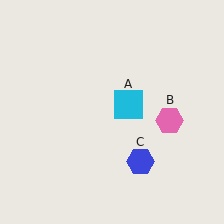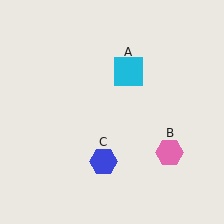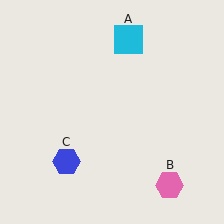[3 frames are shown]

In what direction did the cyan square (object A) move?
The cyan square (object A) moved up.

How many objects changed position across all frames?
3 objects changed position: cyan square (object A), pink hexagon (object B), blue hexagon (object C).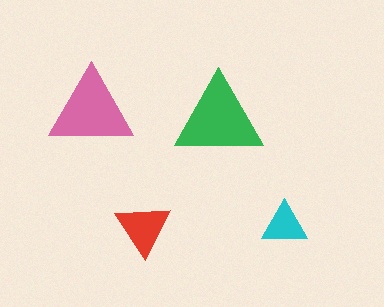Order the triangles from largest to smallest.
the green one, the pink one, the red one, the cyan one.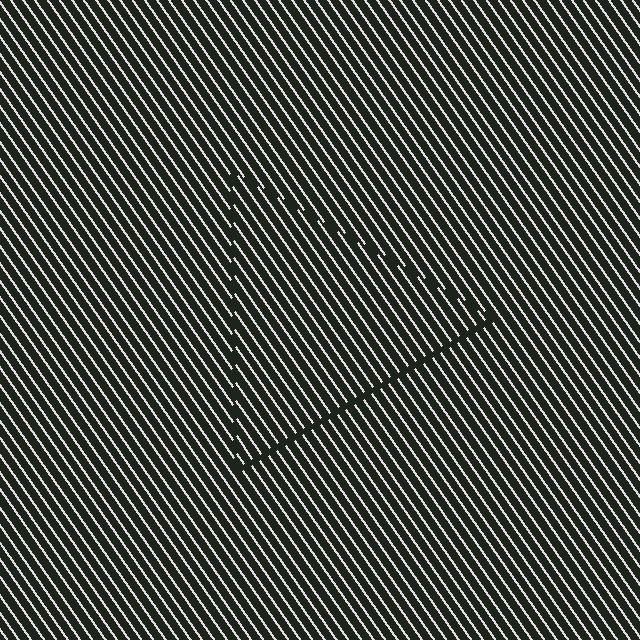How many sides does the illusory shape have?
3 sides — the line-ends trace a triangle.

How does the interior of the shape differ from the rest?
The interior of the shape contains the same grating, shifted by half a period — the contour is defined by the phase discontinuity where line-ends from the inner and outer gratings abut.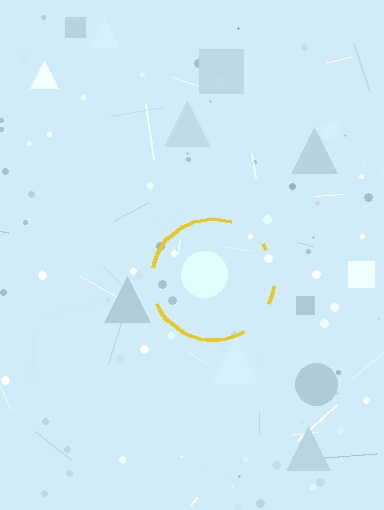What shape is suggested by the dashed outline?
The dashed outline suggests a circle.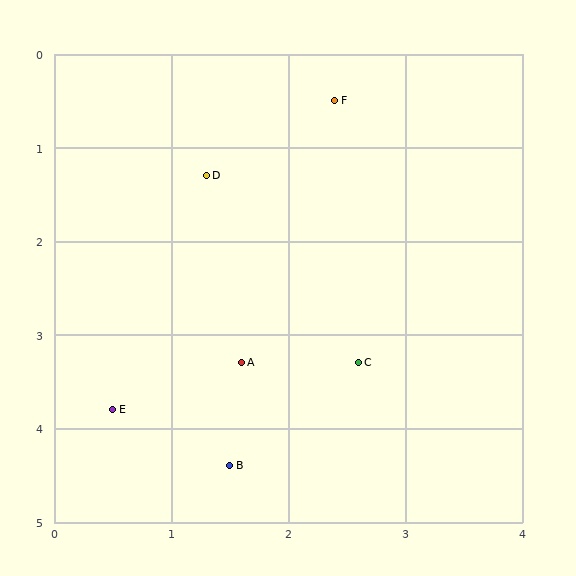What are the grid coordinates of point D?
Point D is at approximately (1.3, 1.3).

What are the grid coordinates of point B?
Point B is at approximately (1.5, 4.4).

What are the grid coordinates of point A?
Point A is at approximately (1.6, 3.3).